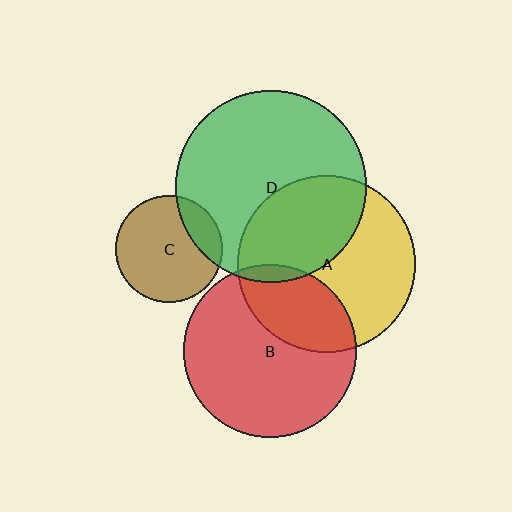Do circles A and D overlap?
Yes.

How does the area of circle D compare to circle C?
Approximately 3.2 times.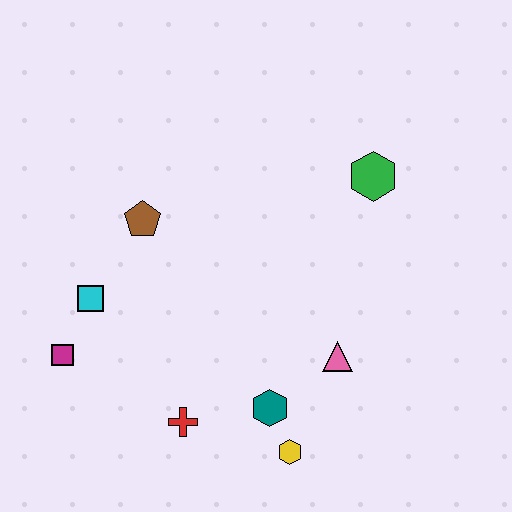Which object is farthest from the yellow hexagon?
The green hexagon is farthest from the yellow hexagon.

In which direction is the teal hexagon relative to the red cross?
The teal hexagon is to the right of the red cross.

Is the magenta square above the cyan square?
No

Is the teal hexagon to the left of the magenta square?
No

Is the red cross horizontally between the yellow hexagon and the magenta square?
Yes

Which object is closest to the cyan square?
The magenta square is closest to the cyan square.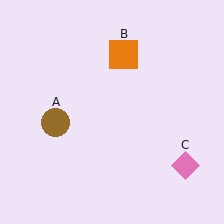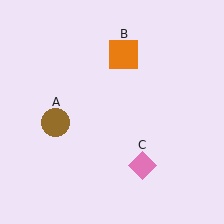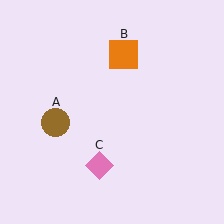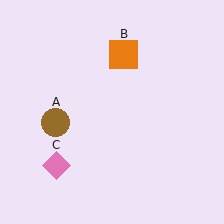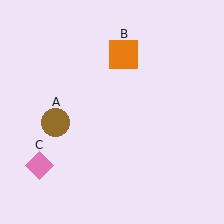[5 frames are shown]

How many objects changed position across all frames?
1 object changed position: pink diamond (object C).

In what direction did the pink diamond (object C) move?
The pink diamond (object C) moved left.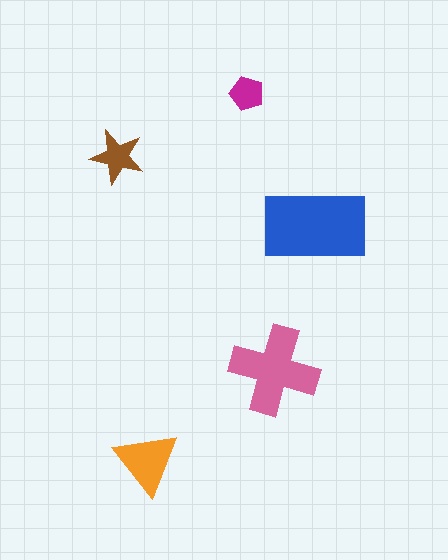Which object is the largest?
The blue rectangle.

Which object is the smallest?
The magenta pentagon.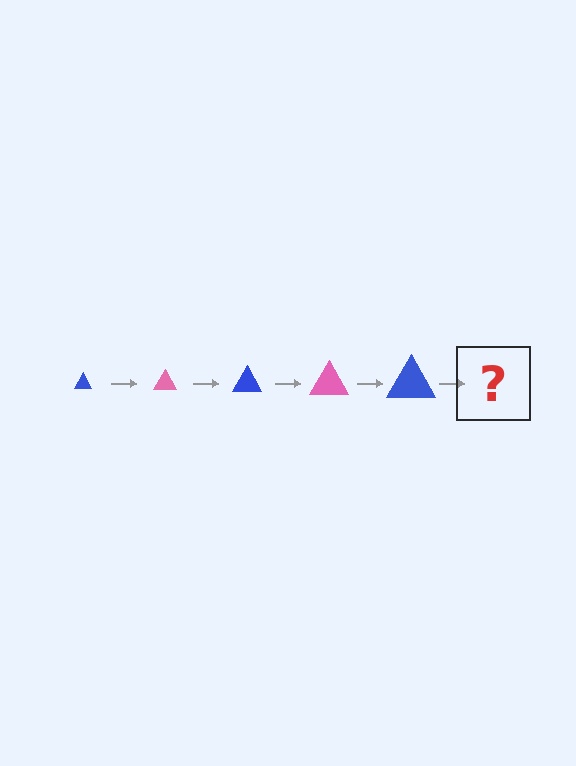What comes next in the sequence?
The next element should be a pink triangle, larger than the previous one.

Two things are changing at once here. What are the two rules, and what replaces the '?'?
The two rules are that the triangle grows larger each step and the color cycles through blue and pink. The '?' should be a pink triangle, larger than the previous one.